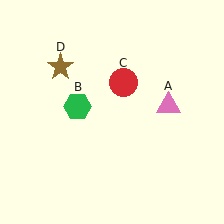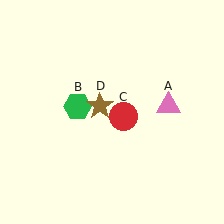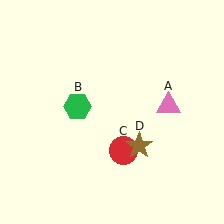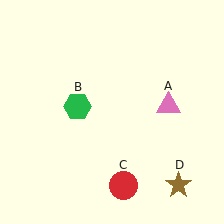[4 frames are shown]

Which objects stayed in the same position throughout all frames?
Pink triangle (object A) and green hexagon (object B) remained stationary.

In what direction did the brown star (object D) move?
The brown star (object D) moved down and to the right.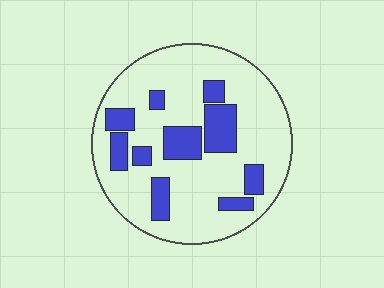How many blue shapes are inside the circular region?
10.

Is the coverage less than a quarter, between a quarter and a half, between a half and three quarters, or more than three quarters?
Less than a quarter.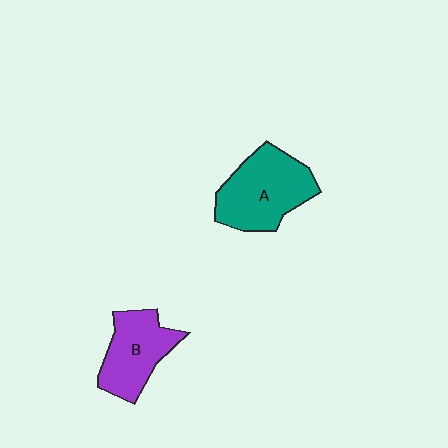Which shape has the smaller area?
Shape B (purple).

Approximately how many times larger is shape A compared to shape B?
Approximately 1.3 times.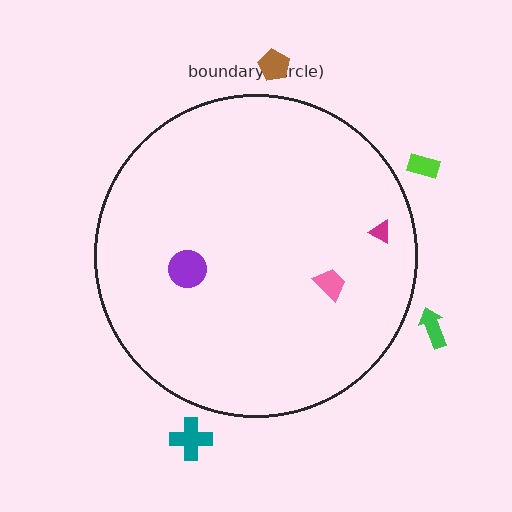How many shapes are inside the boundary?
3 inside, 4 outside.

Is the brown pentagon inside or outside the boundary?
Outside.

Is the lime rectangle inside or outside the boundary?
Outside.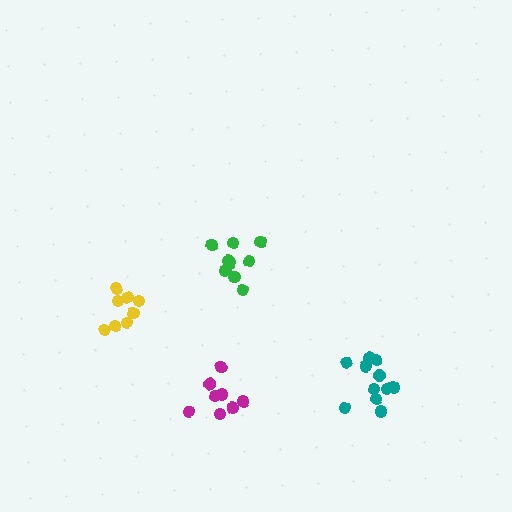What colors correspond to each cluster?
The clusters are colored: green, magenta, yellow, teal.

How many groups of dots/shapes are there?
There are 4 groups.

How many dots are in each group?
Group 1: 10 dots, Group 2: 8 dots, Group 3: 8 dots, Group 4: 11 dots (37 total).